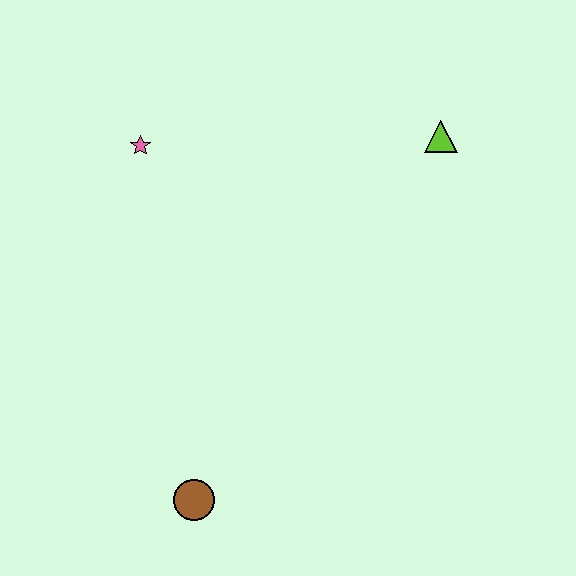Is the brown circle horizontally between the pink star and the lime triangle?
Yes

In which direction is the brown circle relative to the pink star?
The brown circle is below the pink star.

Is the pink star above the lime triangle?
No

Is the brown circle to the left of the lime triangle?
Yes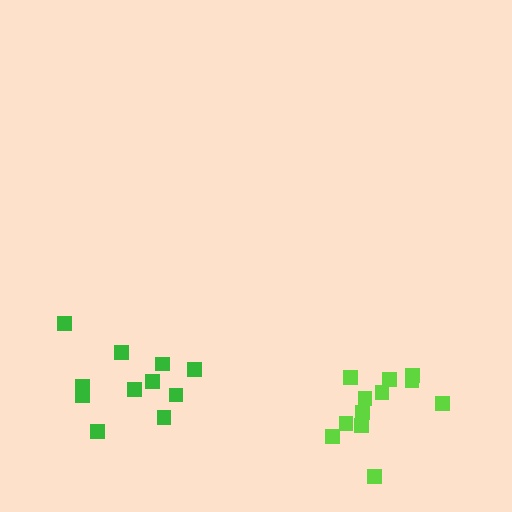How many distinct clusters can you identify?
There are 2 distinct clusters.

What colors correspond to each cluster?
The clusters are colored: lime, green.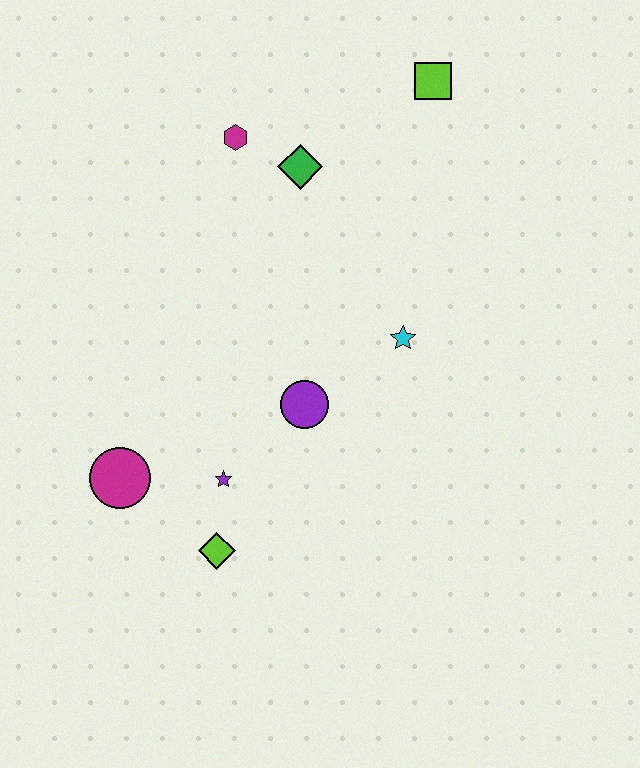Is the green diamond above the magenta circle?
Yes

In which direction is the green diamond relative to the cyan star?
The green diamond is above the cyan star.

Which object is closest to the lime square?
The green diamond is closest to the lime square.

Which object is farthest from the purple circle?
The lime square is farthest from the purple circle.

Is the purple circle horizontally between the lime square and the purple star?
Yes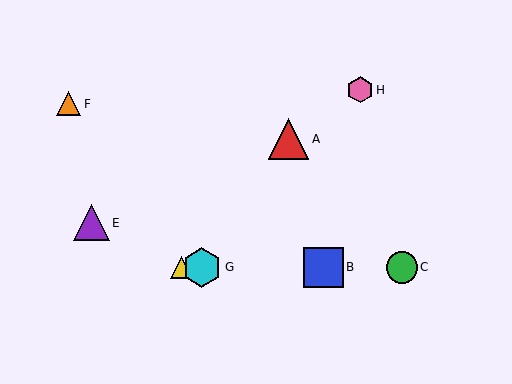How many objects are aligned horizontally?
4 objects (B, C, D, G) are aligned horizontally.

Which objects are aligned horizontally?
Objects B, C, D, G are aligned horizontally.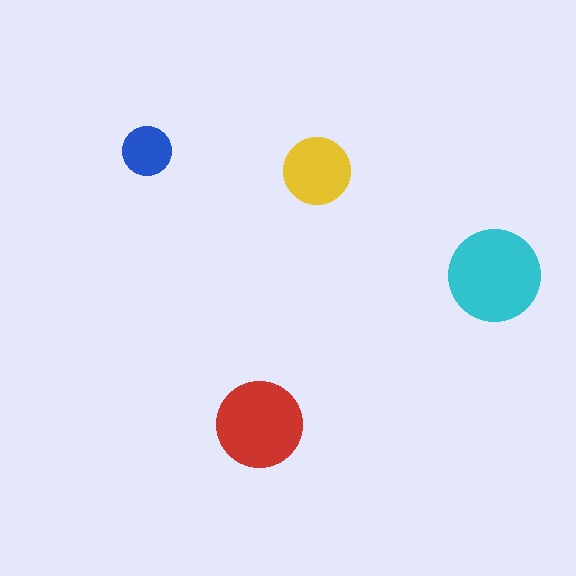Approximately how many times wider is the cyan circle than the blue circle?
About 2 times wider.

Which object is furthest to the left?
The blue circle is leftmost.